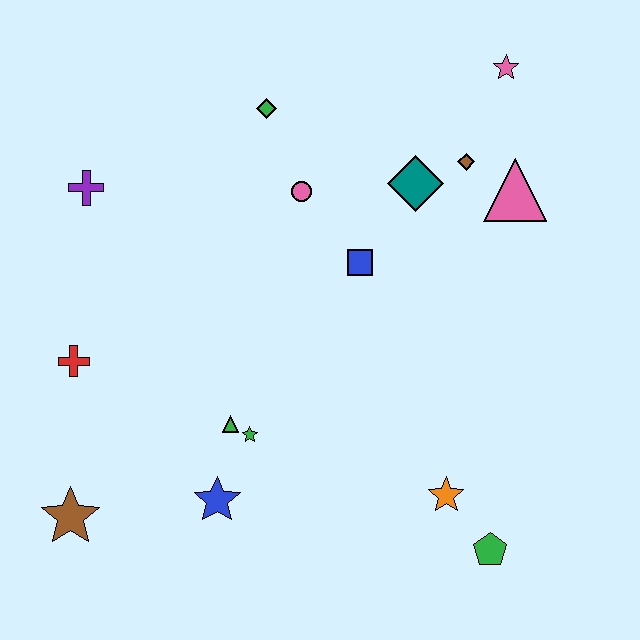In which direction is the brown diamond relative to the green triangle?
The brown diamond is above the green triangle.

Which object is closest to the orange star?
The green pentagon is closest to the orange star.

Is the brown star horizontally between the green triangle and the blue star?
No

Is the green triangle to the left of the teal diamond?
Yes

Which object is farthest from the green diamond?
The green pentagon is farthest from the green diamond.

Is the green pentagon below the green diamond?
Yes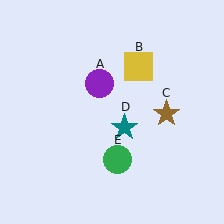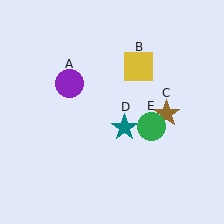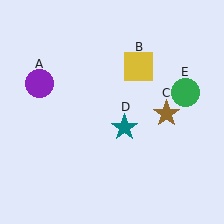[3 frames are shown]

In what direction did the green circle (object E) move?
The green circle (object E) moved up and to the right.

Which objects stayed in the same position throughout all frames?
Yellow square (object B) and brown star (object C) and teal star (object D) remained stationary.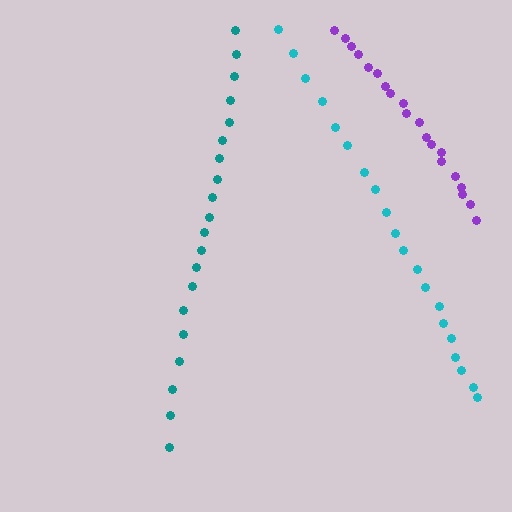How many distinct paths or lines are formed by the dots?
There are 3 distinct paths.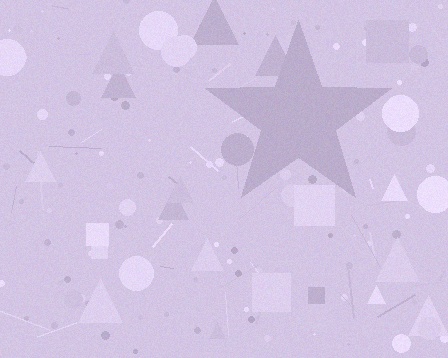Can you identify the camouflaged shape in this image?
The camouflaged shape is a star.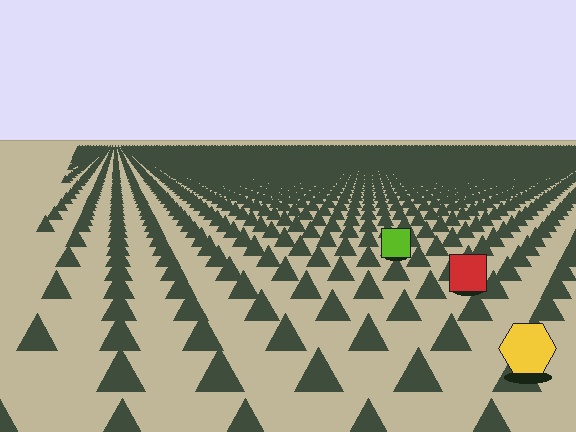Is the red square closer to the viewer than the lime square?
Yes. The red square is closer — you can tell from the texture gradient: the ground texture is coarser near it.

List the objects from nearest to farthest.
From nearest to farthest: the yellow hexagon, the red square, the lime square.